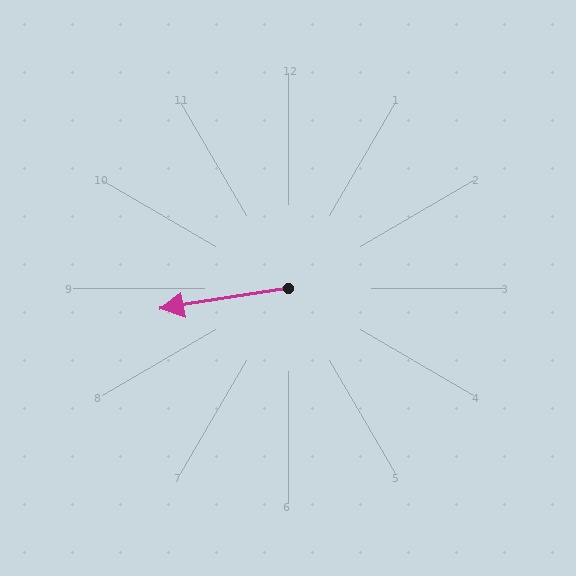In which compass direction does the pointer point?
West.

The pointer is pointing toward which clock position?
Roughly 9 o'clock.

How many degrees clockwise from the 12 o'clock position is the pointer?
Approximately 261 degrees.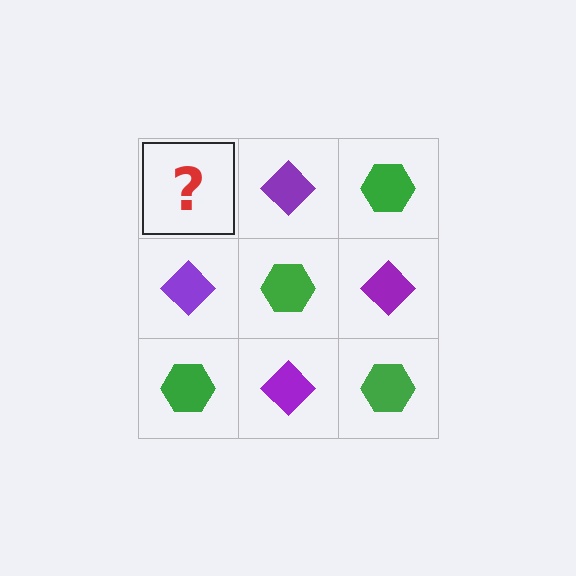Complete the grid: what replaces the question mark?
The question mark should be replaced with a green hexagon.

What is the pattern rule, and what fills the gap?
The rule is that it alternates green hexagon and purple diamond in a checkerboard pattern. The gap should be filled with a green hexagon.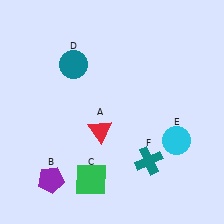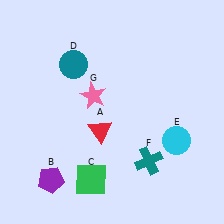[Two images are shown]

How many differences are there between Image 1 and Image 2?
There is 1 difference between the two images.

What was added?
A pink star (G) was added in Image 2.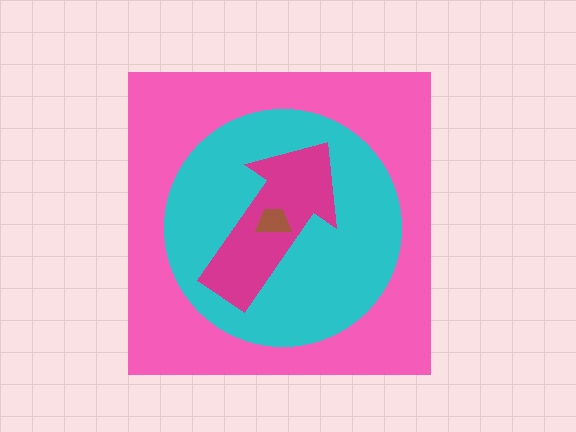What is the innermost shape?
The brown trapezoid.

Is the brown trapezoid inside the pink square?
Yes.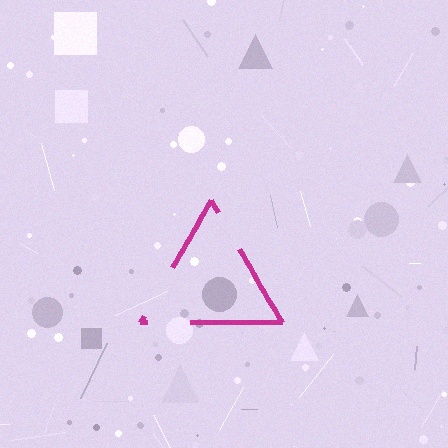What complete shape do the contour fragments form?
The contour fragments form a triangle.